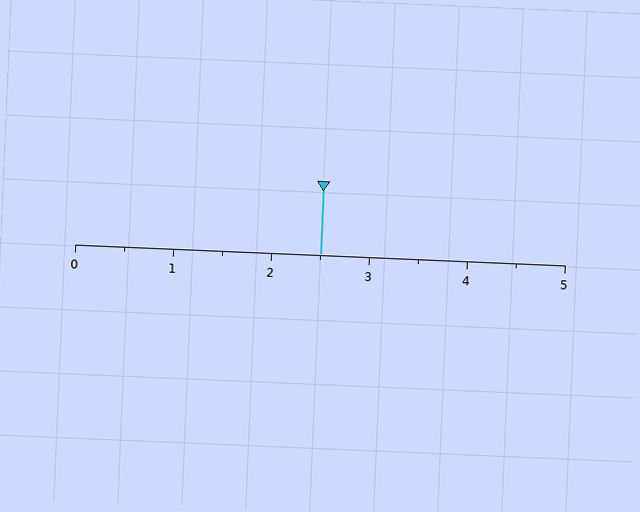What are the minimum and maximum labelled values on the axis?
The axis runs from 0 to 5.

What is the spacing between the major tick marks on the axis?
The major ticks are spaced 1 apart.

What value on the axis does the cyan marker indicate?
The marker indicates approximately 2.5.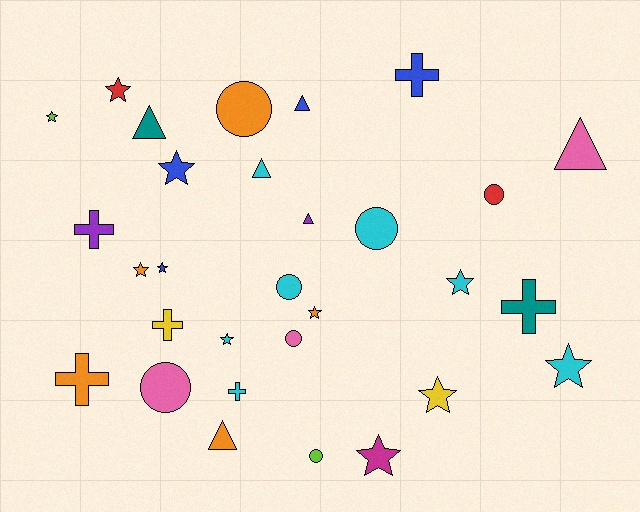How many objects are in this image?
There are 30 objects.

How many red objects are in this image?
There are 2 red objects.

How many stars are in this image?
There are 11 stars.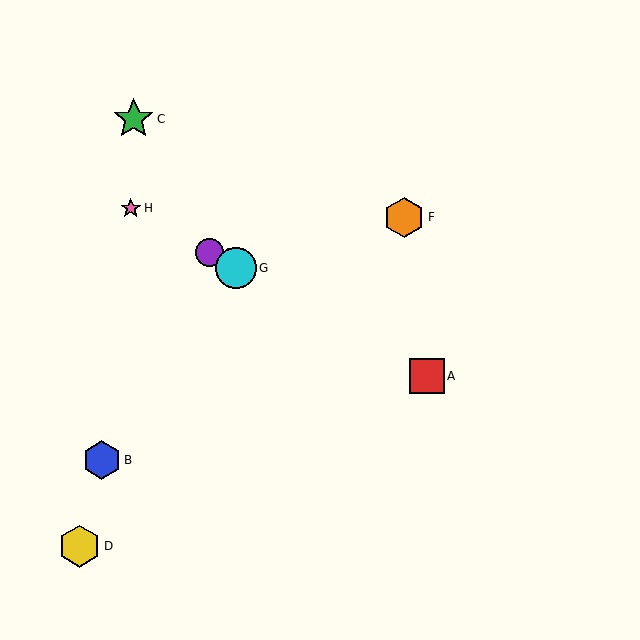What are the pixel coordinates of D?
Object D is at (80, 546).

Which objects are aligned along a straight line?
Objects A, E, G, H are aligned along a straight line.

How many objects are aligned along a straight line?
4 objects (A, E, G, H) are aligned along a straight line.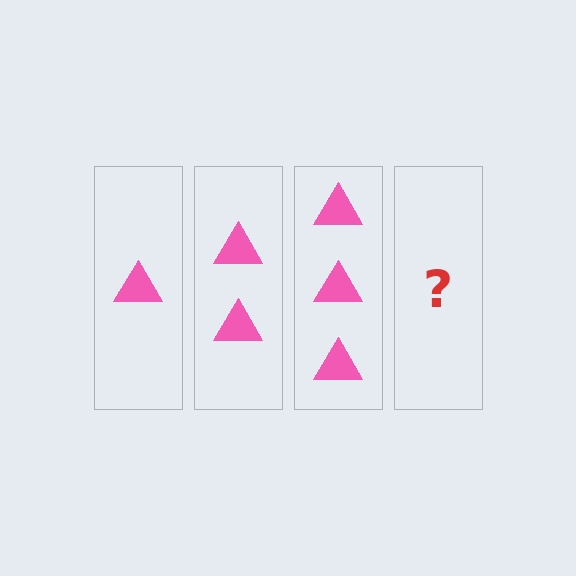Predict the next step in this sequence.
The next step is 4 triangles.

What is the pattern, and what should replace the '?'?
The pattern is that each step adds one more triangle. The '?' should be 4 triangles.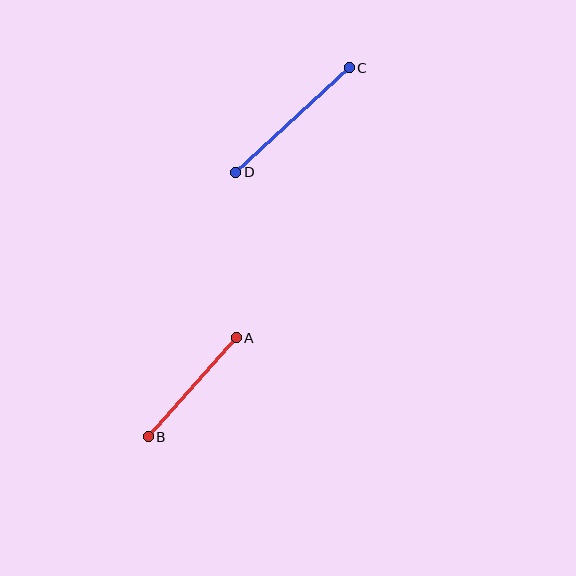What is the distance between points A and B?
The distance is approximately 133 pixels.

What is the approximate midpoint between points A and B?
The midpoint is at approximately (192, 387) pixels.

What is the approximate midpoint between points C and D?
The midpoint is at approximately (293, 120) pixels.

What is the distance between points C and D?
The distance is approximately 154 pixels.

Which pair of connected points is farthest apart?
Points C and D are farthest apart.